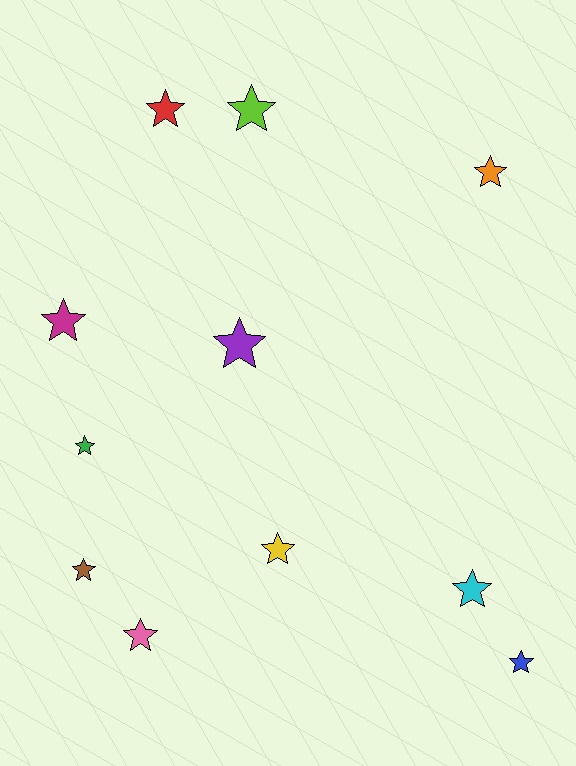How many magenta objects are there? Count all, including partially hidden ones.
There is 1 magenta object.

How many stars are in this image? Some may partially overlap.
There are 11 stars.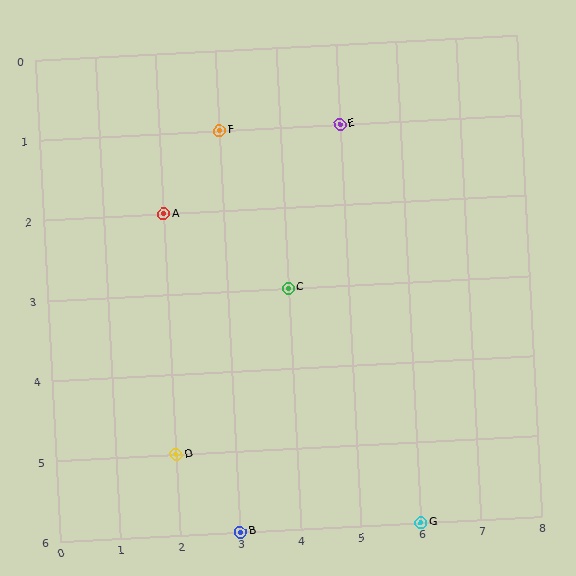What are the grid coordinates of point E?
Point E is at grid coordinates (5, 1).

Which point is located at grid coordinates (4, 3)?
Point C is at (4, 3).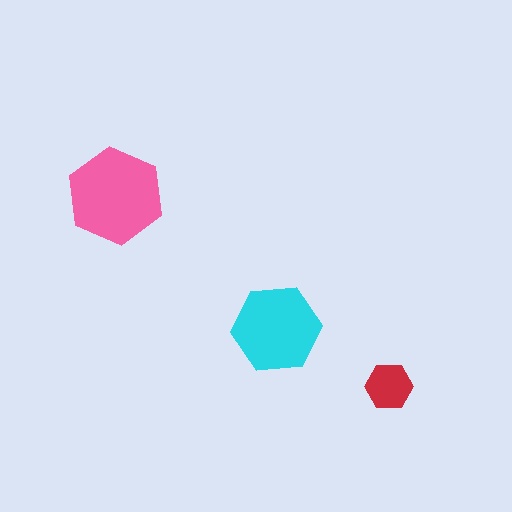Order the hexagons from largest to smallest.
the pink one, the cyan one, the red one.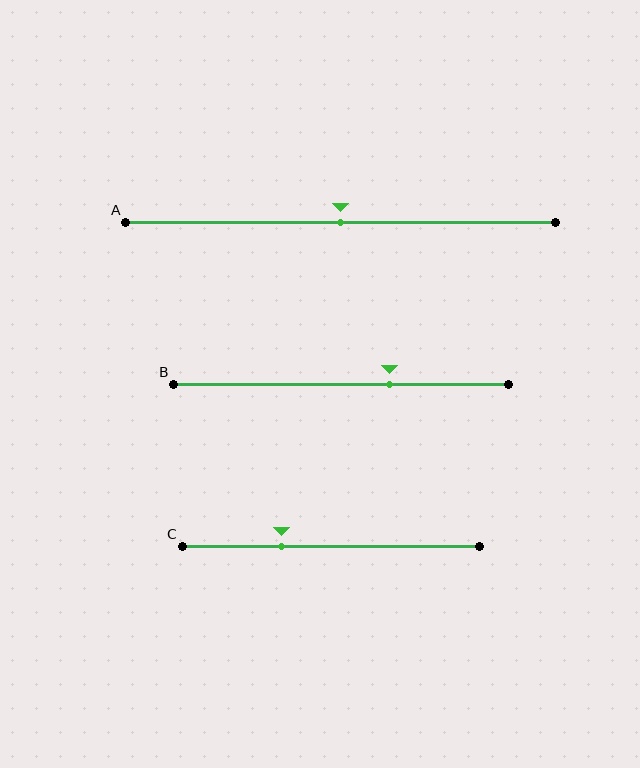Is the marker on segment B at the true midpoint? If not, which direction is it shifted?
No, the marker on segment B is shifted to the right by about 14% of the segment length.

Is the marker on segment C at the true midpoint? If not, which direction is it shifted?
No, the marker on segment C is shifted to the left by about 17% of the segment length.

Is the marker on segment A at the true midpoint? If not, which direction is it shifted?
Yes, the marker on segment A is at the true midpoint.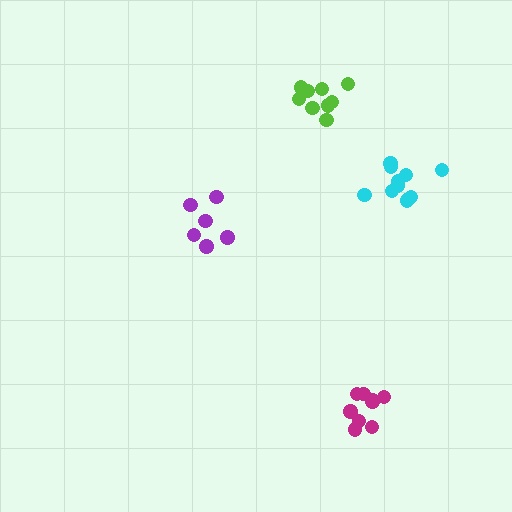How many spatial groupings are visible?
There are 4 spatial groupings.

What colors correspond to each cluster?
The clusters are colored: lime, purple, magenta, cyan.